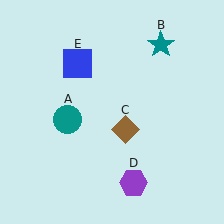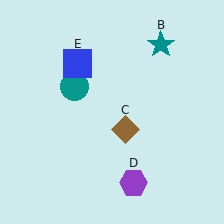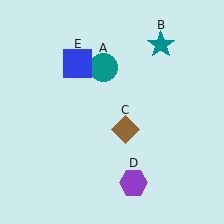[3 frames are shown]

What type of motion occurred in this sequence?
The teal circle (object A) rotated clockwise around the center of the scene.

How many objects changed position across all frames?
1 object changed position: teal circle (object A).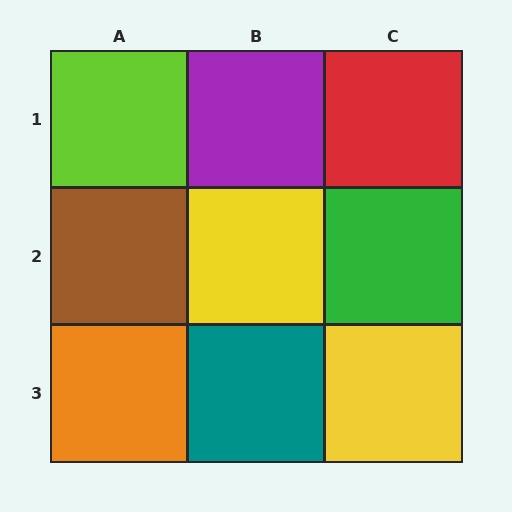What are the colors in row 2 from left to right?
Brown, yellow, green.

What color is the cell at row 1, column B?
Purple.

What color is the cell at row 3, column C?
Yellow.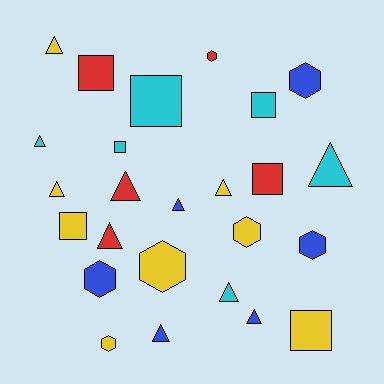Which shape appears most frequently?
Triangle, with 11 objects.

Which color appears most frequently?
Yellow, with 8 objects.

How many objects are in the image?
There are 25 objects.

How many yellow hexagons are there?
There are 3 yellow hexagons.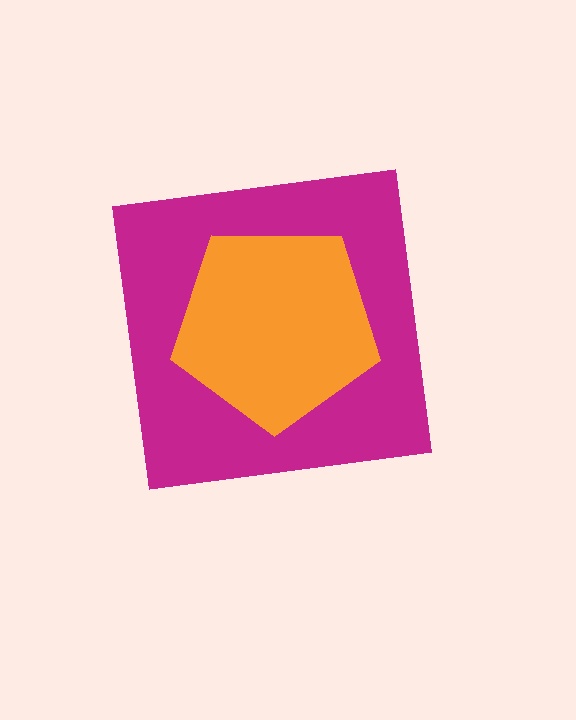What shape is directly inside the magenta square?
The orange pentagon.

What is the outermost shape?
The magenta square.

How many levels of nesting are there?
2.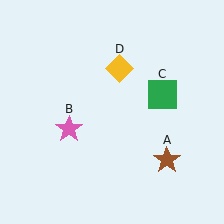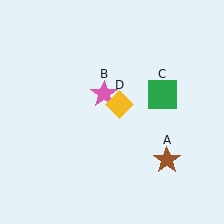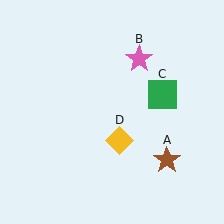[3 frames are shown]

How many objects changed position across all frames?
2 objects changed position: pink star (object B), yellow diamond (object D).